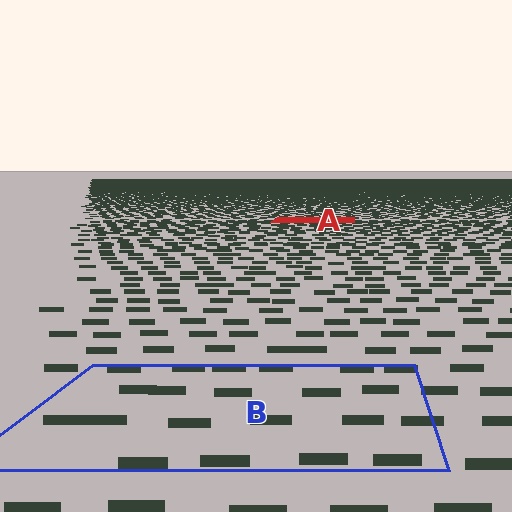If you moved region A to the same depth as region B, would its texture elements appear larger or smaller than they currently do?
They would appear larger. At a closer depth, the same texture elements are projected at a bigger on-screen size.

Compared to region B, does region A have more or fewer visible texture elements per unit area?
Region A has more texture elements per unit area — they are packed more densely because it is farther away.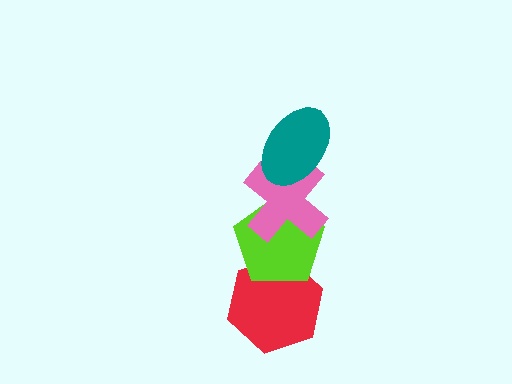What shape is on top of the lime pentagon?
The pink cross is on top of the lime pentagon.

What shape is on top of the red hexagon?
The lime pentagon is on top of the red hexagon.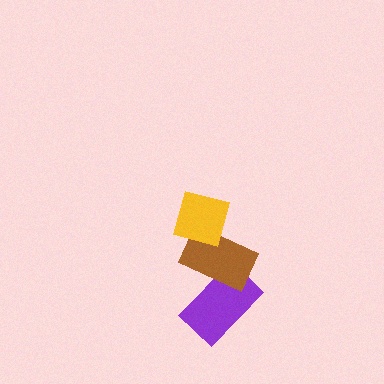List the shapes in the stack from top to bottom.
From top to bottom: the yellow diamond, the brown rectangle, the purple rectangle.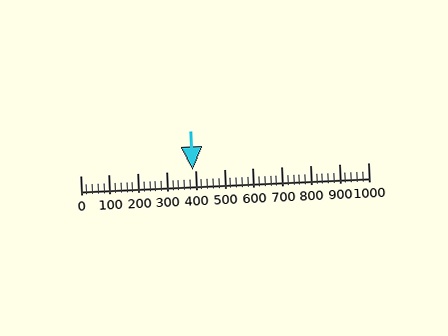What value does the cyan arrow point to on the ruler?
The cyan arrow points to approximately 391.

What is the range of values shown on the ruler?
The ruler shows values from 0 to 1000.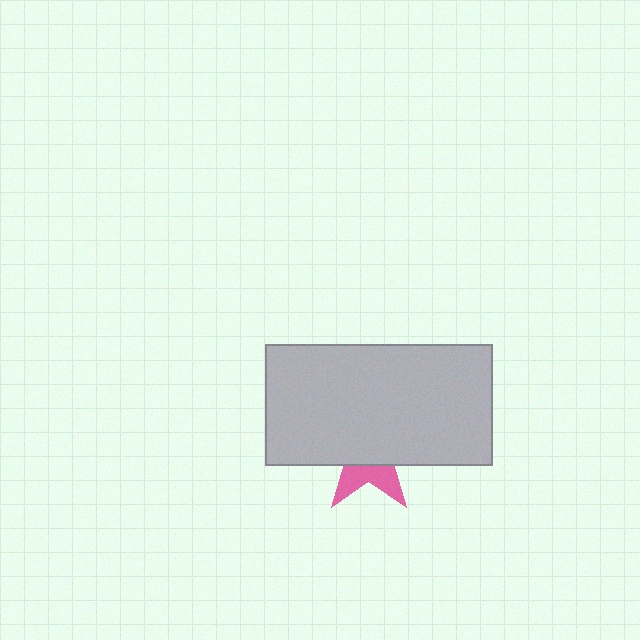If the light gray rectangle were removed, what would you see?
You would see the complete pink star.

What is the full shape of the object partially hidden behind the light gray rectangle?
The partially hidden object is a pink star.